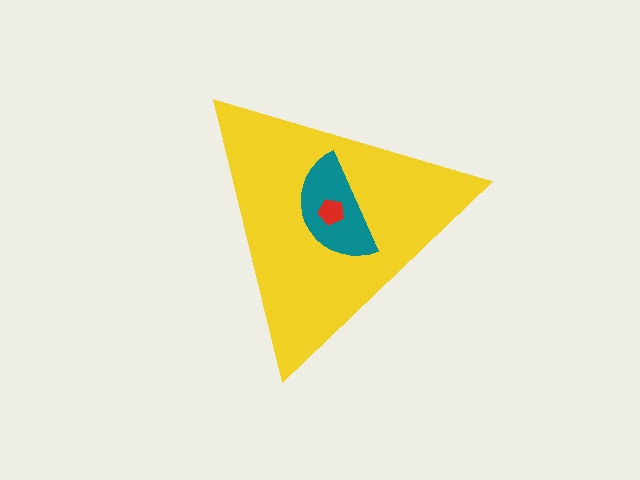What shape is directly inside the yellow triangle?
The teal semicircle.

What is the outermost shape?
The yellow triangle.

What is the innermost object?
The red pentagon.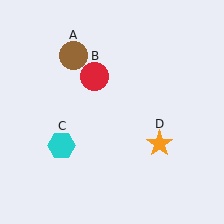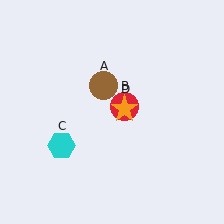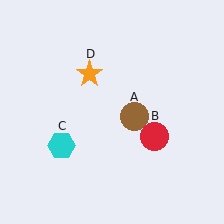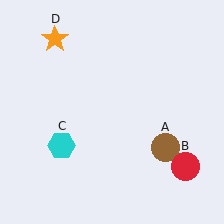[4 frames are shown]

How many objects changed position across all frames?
3 objects changed position: brown circle (object A), red circle (object B), orange star (object D).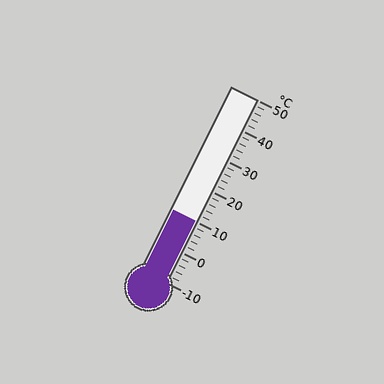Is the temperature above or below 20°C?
The temperature is below 20°C.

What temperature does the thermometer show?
The thermometer shows approximately 10°C.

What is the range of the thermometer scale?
The thermometer scale ranges from -10°C to 50°C.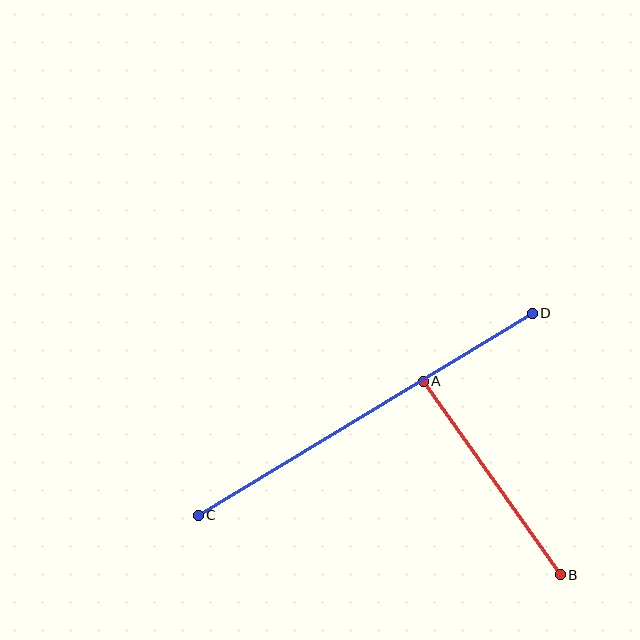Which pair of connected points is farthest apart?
Points C and D are farthest apart.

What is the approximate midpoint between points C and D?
The midpoint is at approximately (365, 414) pixels.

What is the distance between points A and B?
The distance is approximately 237 pixels.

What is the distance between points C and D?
The distance is approximately 391 pixels.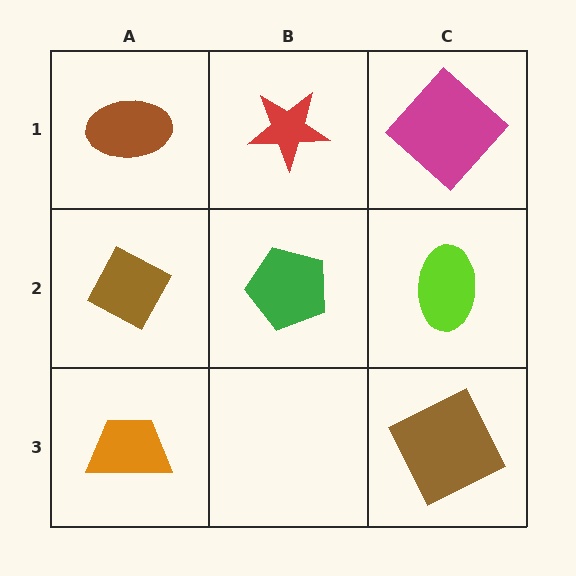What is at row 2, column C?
A lime ellipse.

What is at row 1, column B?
A red star.